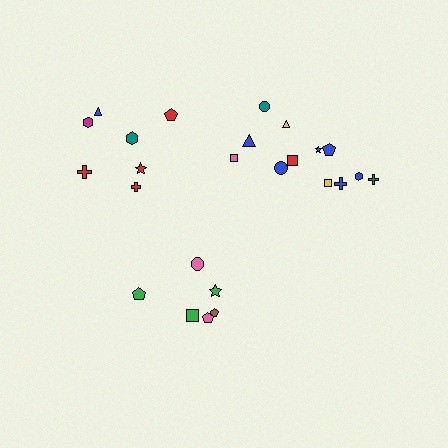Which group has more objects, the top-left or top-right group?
The top-right group.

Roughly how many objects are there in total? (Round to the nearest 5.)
Roughly 25 objects in total.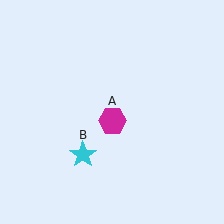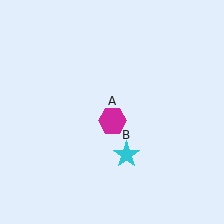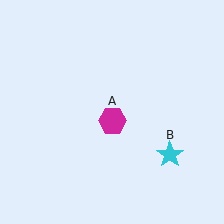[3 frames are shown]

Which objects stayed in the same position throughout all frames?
Magenta hexagon (object A) remained stationary.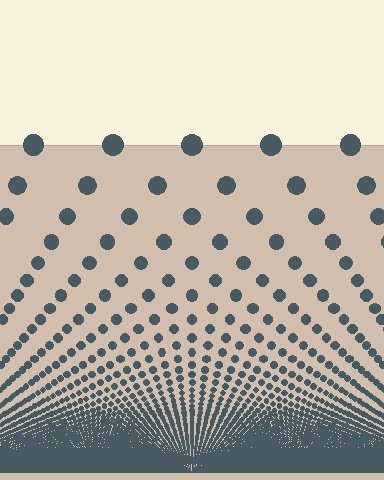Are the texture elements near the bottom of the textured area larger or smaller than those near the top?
Smaller. The gradient is inverted — elements near the bottom are smaller and denser.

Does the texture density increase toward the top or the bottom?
Density increases toward the bottom.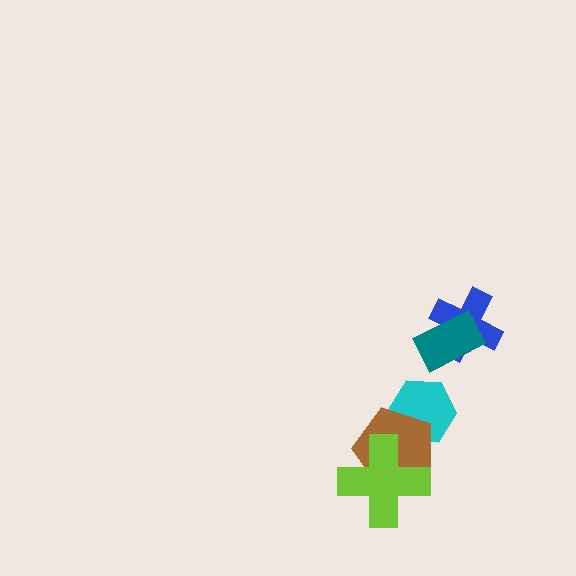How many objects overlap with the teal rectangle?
1 object overlaps with the teal rectangle.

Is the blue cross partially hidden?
Yes, it is partially covered by another shape.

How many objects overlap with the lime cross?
1 object overlaps with the lime cross.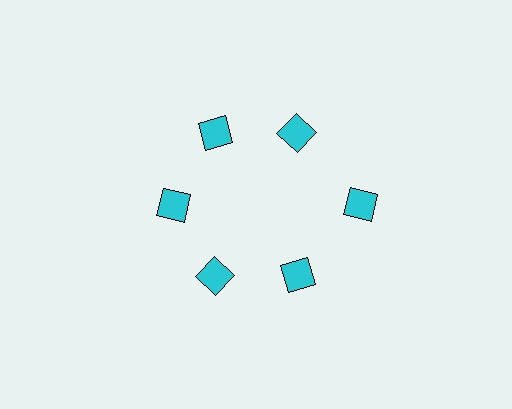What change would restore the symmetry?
The symmetry would be restored by moving it inward, back onto the ring so that all 6 diamonds sit at equal angles and equal distance from the center.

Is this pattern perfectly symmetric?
No. The 6 cyan diamonds are arranged in a ring, but one element near the 3 o'clock position is pushed outward from the center, breaking the 6-fold rotational symmetry.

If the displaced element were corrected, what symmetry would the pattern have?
It would have 6-fold rotational symmetry — the pattern would map onto itself every 60 degrees.